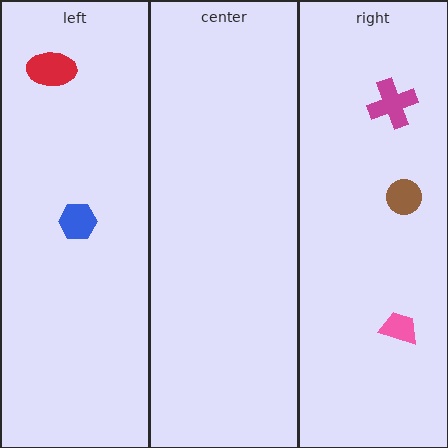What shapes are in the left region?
The red ellipse, the blue hexagon.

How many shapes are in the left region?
2.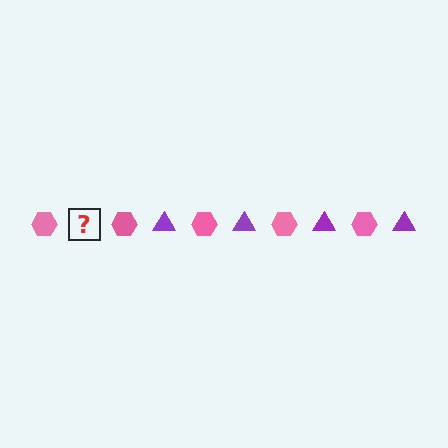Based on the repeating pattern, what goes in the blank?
The blank should be a purple triangle.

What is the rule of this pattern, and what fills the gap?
The rule is that the pattern alternates between pink hexagon and purple triangle. The gap should be filled with a purple triangle.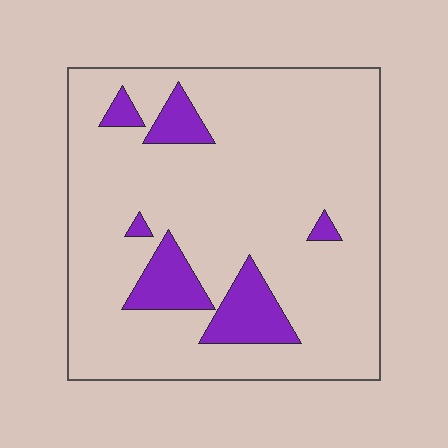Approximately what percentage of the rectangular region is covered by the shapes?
Approximately 15%.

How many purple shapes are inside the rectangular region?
6.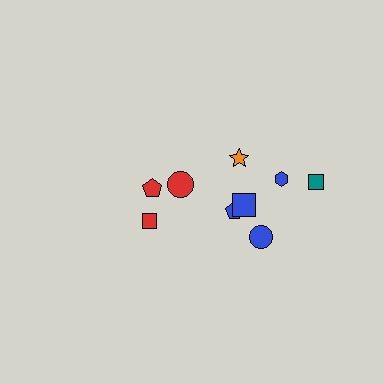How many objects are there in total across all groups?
There are 9 objects.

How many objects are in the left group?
There are 3 objects.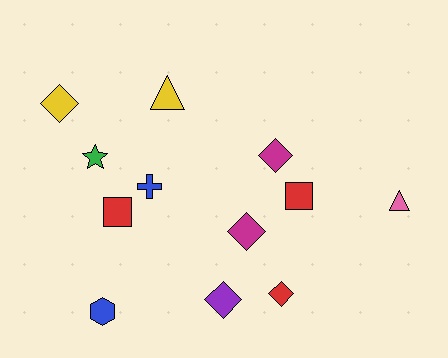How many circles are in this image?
There are no circles.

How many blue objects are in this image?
There are 2 blue objects.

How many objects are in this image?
There are 12 objects.